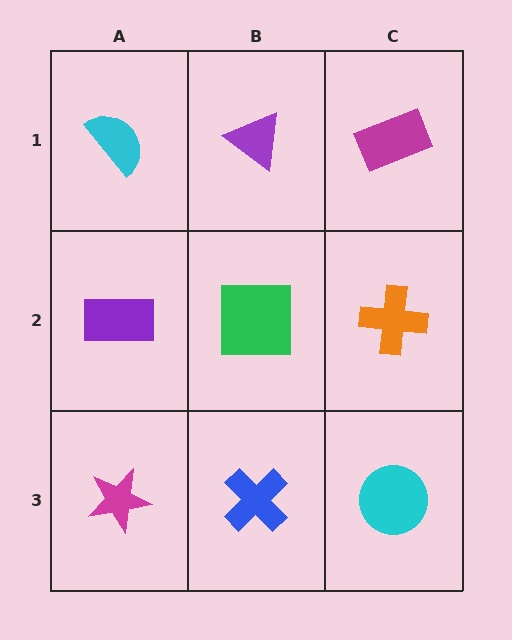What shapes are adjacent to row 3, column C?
An orange cross (row 2, column C), a blue cross (row 3, column B).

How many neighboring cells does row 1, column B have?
3.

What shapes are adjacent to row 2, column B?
A purple triangle (row 1, column B), a blue cross (row 3, column B), a purple rectangle (row 2, column A), an orange cross (row 2, column C).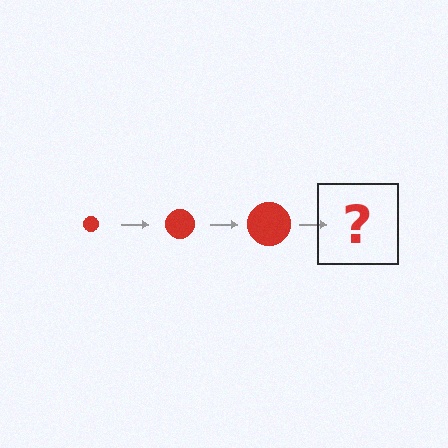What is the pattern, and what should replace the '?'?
The pattern is that the circle gets progressively larger each step. The '?' should be a red circle, larger than the previous one.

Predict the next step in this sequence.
The next step is a red circle, larger than the previous one.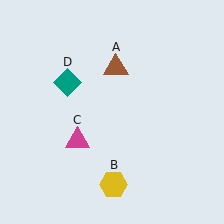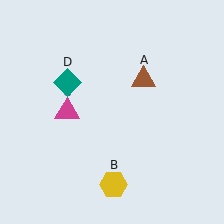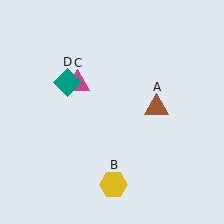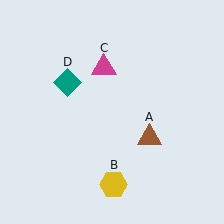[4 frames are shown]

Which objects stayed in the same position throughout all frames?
Yellow hexagon (object B) and teal diamond (object D) remained stationary.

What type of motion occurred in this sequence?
The brown triangle (object A), magenta triangle (object C) rotated clockwise around the center of the scene.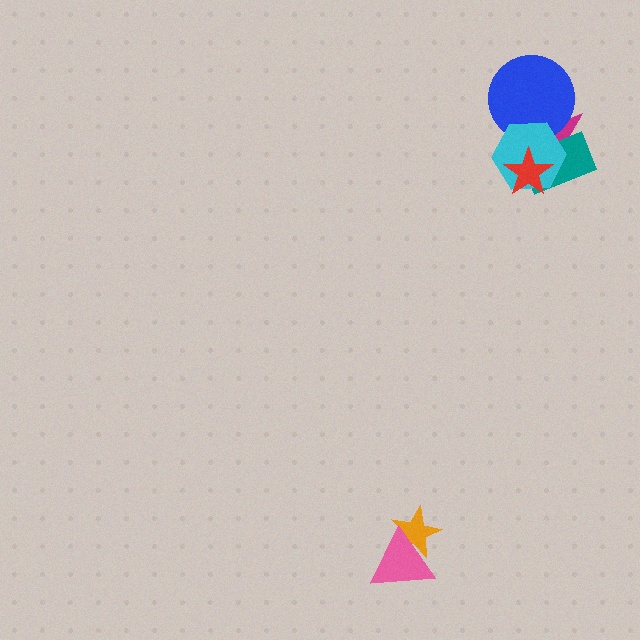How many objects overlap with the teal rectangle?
3 objects overlap with the teal rectangle.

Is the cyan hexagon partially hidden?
Yes, it is partially covered by another shape.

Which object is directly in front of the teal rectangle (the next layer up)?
The cyan hexagon is directly in front of the teal rectangle.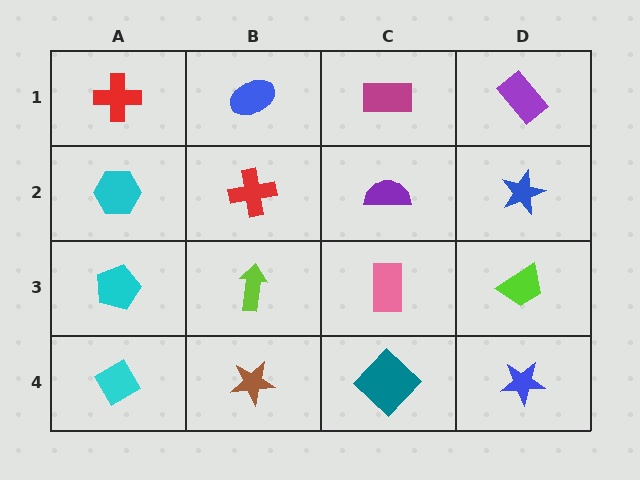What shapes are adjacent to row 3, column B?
A red cross (row 2, column B), a brown star (row 4, column B), a cyan pentagon (row 3, column A), a pink rectangle (row 3, column C).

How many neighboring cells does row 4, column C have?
3.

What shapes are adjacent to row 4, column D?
A lime trapezoid (row 3, column D), a teal diamond (row 4, column C).